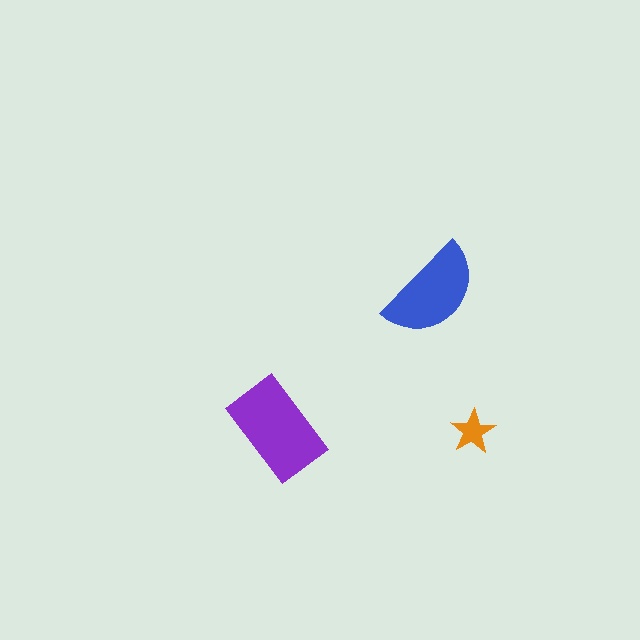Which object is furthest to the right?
The orange star is rightmost.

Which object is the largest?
The purple rectangle.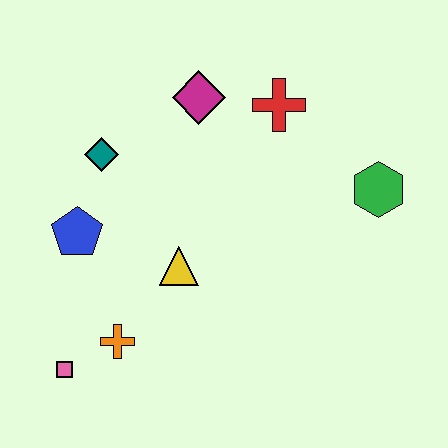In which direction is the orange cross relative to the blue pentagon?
The orange cross is below the blue pentagon.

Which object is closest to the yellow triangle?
The orange cross is closest to the yellow triangle.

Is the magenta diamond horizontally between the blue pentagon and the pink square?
No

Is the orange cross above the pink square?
Yes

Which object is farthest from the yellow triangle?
The green hexagon is farthest from the yellow triangle.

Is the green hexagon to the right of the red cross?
Yes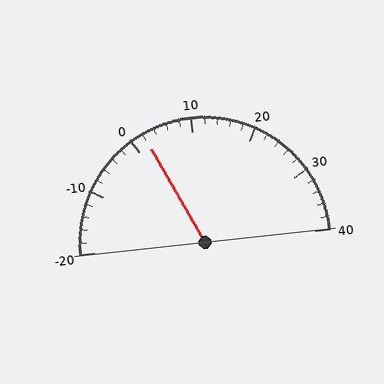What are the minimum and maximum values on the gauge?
The gauge ranges from -20 to 40.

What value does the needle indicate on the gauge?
The needle indicates approximately 2.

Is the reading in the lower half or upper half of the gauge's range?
The reading is in the lower half of the range (-20 to 40).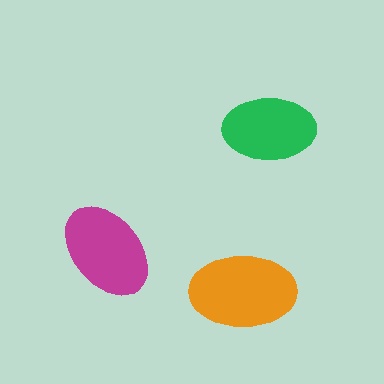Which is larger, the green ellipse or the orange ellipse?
The orange one.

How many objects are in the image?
There are 3 objects in the image.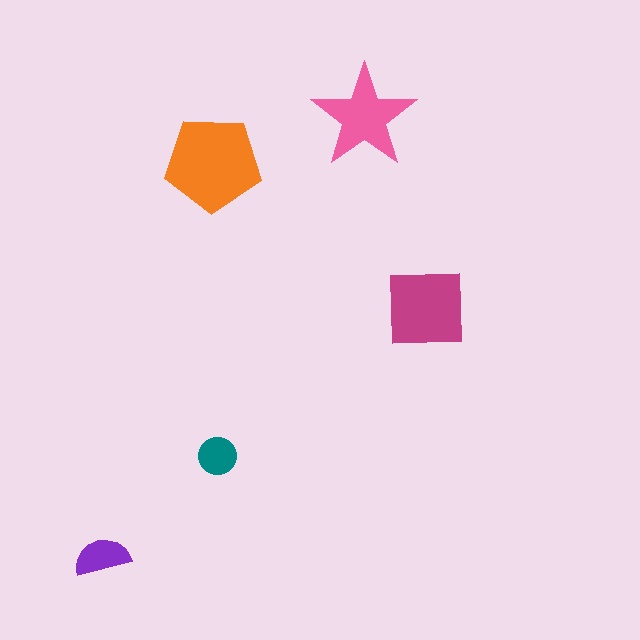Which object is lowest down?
The purple semicircle is bottommost.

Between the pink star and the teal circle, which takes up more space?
The pink star.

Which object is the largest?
The orange pentagon.